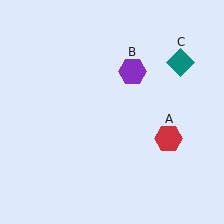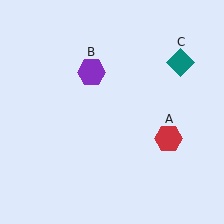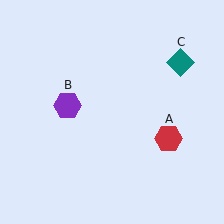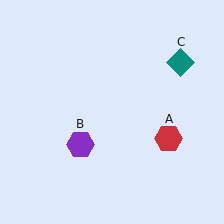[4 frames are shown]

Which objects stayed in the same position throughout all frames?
Red hexagon (object A) and teal diamond (object C) remained stationary.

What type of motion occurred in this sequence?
The purple hexagon (object B) rotated counterclockwise around the center of the scene.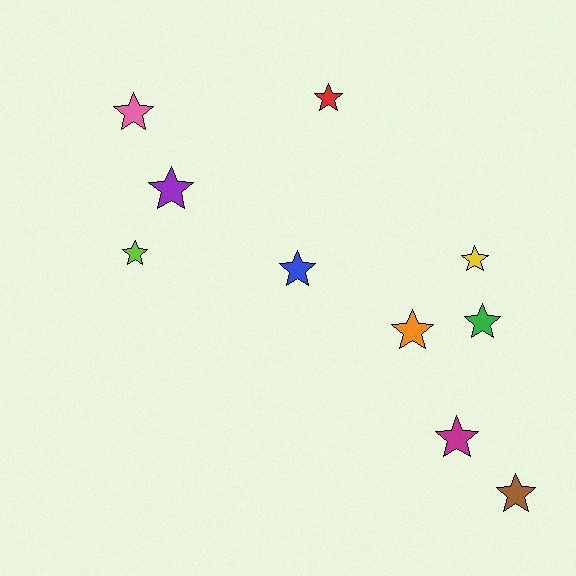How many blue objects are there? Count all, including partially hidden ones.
There is 1 blue object.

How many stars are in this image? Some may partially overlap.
There are 10 stars.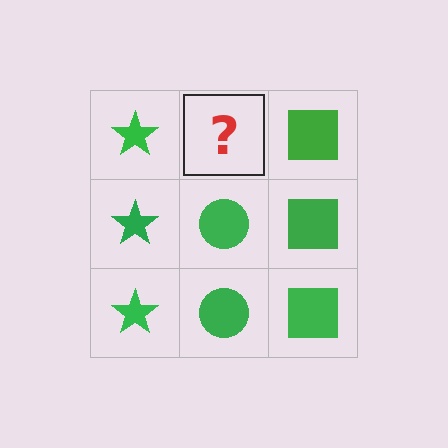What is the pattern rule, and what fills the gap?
The rule is that each column has a consistent shape. The gap should be filled with a green circle.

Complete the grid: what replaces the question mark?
The question mark should be replaced with a green circle.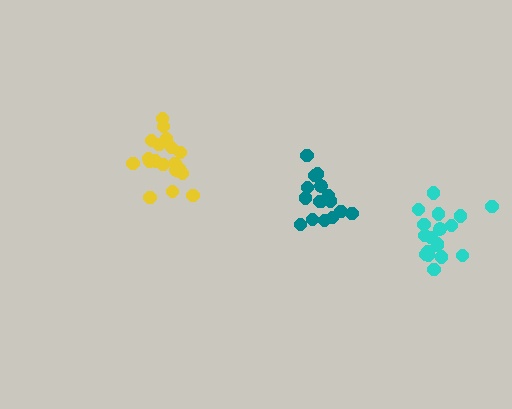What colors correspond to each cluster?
The clusters are colored: teal, yellow, cyan.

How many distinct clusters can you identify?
There are 3 distinct clusters.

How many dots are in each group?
Group 1: 17 dots, Group 2: 20 dots, Group 3: 19 dots (56 total).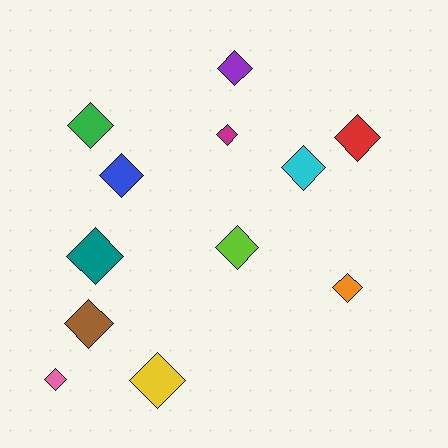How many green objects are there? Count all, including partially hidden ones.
There is 1 green object.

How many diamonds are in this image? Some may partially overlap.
There are 12 diamonds.